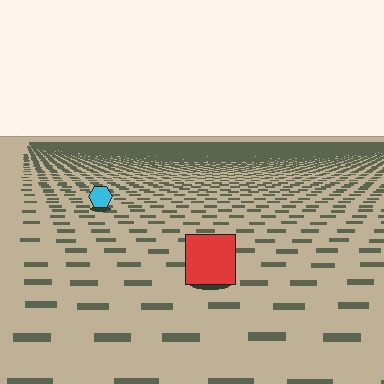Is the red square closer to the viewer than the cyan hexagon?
Yes. The red square is closer — you can tell from the texture gradient: the ground texture is coarser near it.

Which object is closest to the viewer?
The red square is closest. The texture marks near it are larger and more spread out.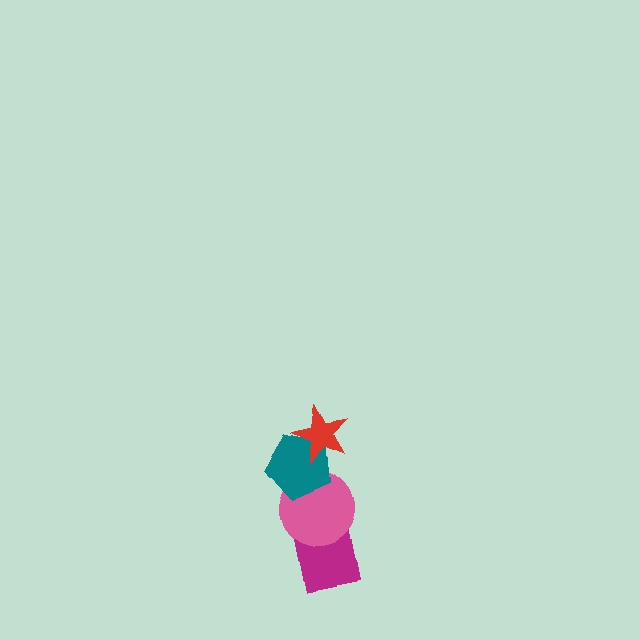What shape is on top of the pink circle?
The teal pentagon is on top of the pink circle.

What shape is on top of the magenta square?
The pink circle is on top of the magenta square.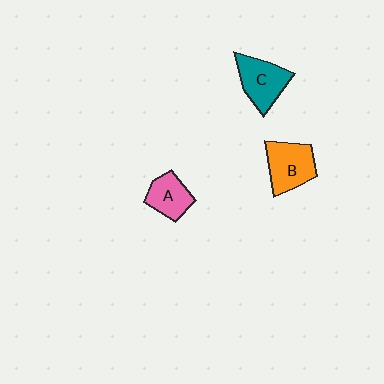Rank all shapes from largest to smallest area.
From largest to smallest: B (orange), C (teal), A (pink).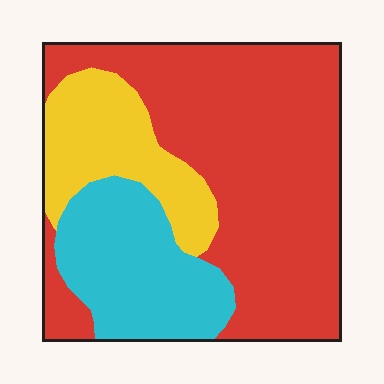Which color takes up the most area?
Red, at roughly 60%.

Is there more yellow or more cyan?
Cyan.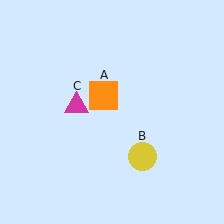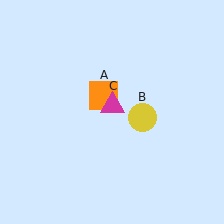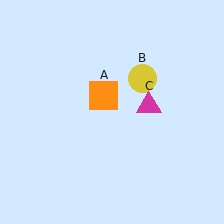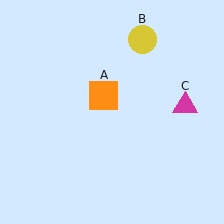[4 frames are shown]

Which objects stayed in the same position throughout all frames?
Orange square (object A) remained stationary.